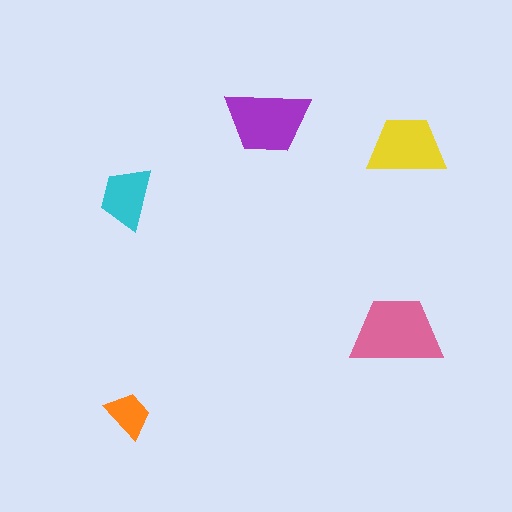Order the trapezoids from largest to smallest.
the pink one, the purple one, the yellow one, the cyan one, the orange one.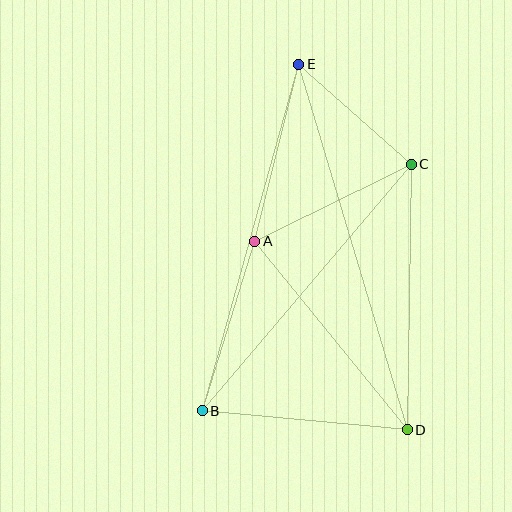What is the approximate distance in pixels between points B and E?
The distance between B and E is approximately 360 pixels.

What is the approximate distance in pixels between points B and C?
The distance between B and C is approximately 323 pixels.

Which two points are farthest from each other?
Points D and E are farthest from each other.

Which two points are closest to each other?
Points C and E are closest to each other.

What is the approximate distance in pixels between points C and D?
The distance between C and D is approximately 265 pixels.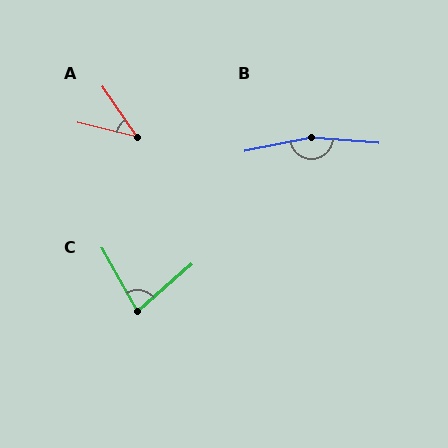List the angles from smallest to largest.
A (42°), C (78°), B (164°).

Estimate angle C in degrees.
Approximately 78 degrees.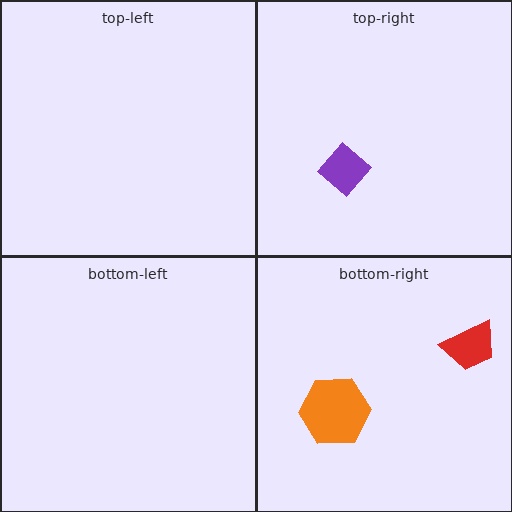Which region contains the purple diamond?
The top-right region.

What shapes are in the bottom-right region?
The orange hexagon, the red trapezoid.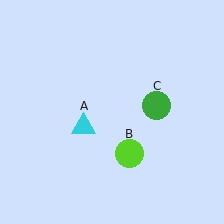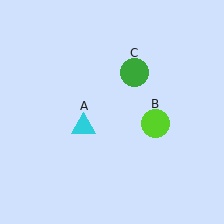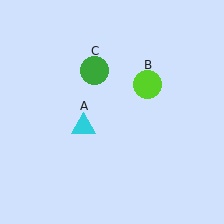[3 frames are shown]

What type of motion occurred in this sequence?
The lime circle (object B), green circle (object C) rotated counterclockwise around the center of the scene.